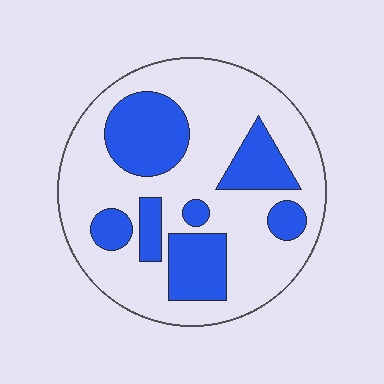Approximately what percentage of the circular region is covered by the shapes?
Approximately 30%.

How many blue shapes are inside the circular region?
7.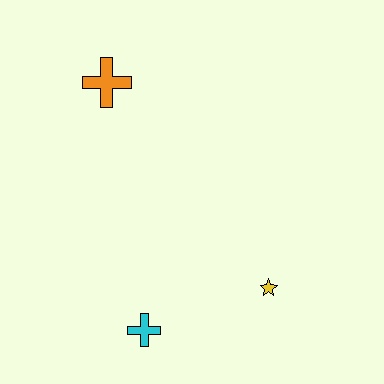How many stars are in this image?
There is 1 star.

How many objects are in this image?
There are 3 objects.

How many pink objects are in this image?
There are no pink objects.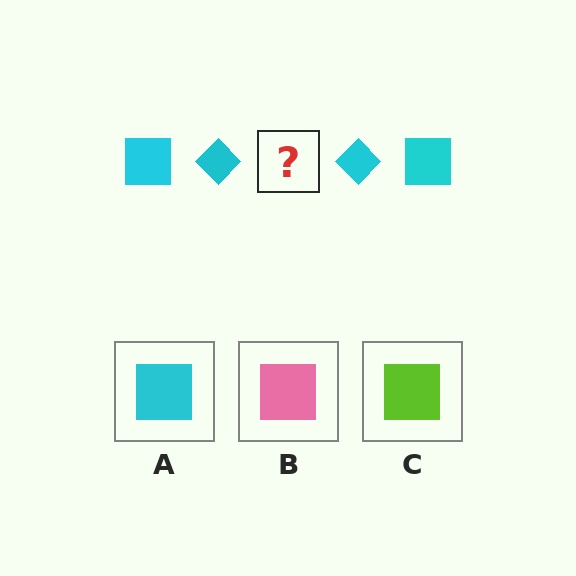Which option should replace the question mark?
Option A.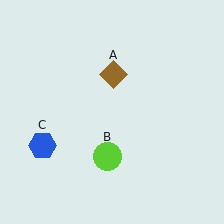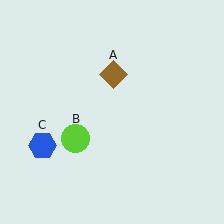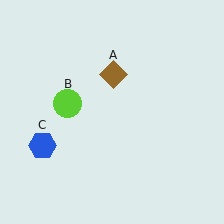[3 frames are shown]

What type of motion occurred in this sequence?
The lime circle (object B) rotated clockwise around the center of the scene.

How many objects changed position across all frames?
1 object changed position: lime circle (object B).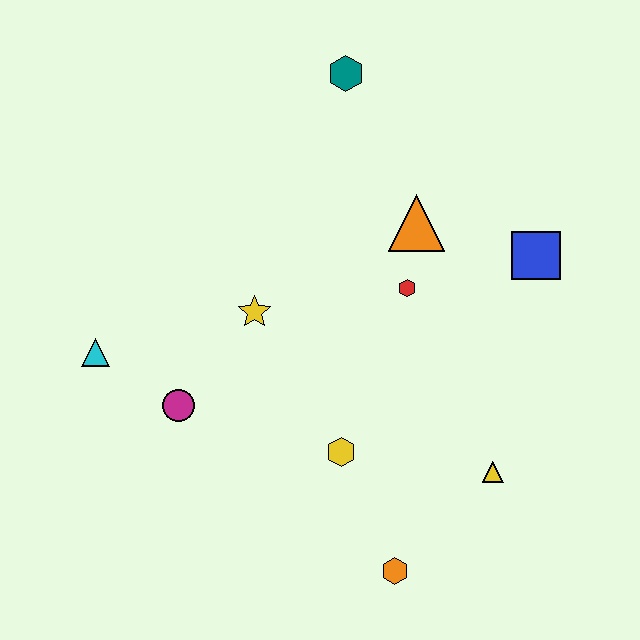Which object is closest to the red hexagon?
The orange triangle is closest to the red hexagon.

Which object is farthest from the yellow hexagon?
The teal hexagon is farthest from the yellow hexagon.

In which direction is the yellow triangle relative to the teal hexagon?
The yellow triangle is below the teal hexagon.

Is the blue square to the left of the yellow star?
No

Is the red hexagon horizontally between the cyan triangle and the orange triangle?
Yes